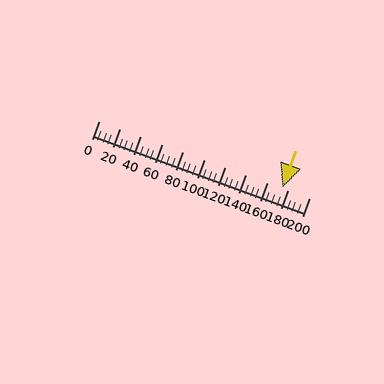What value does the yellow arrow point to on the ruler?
The yellow arrow points to approximately 175.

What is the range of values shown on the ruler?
The ruler shows values from 0 to 200.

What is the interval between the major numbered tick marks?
The major tick marks are spaced 20 units apart.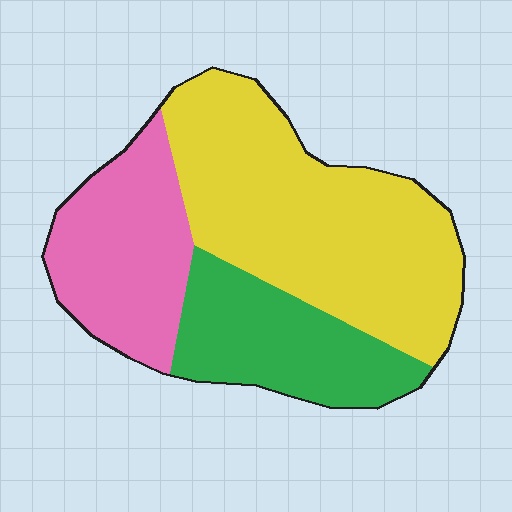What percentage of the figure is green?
Green takes up less than a quarter of the figure.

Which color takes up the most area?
Yellow, at roughly 50%.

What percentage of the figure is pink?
Pink covers roughly 25% of the figure.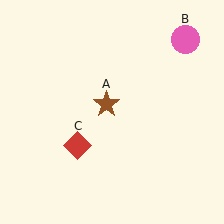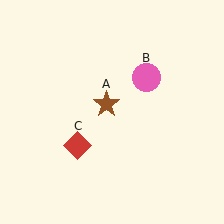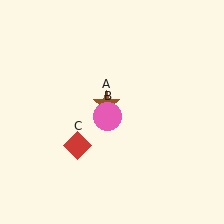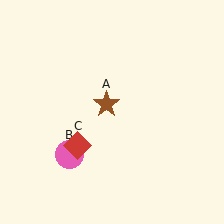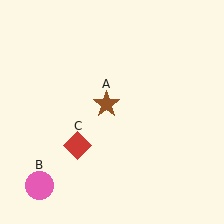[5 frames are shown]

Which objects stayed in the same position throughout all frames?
Brown star (object A) and red diamond (object C) remained stationary.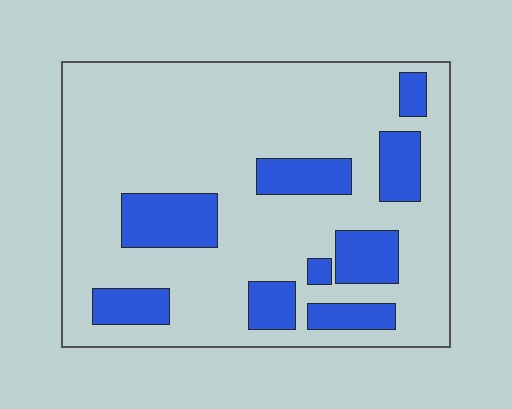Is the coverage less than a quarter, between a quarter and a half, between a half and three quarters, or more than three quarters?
Less than a quarter.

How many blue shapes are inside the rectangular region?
9.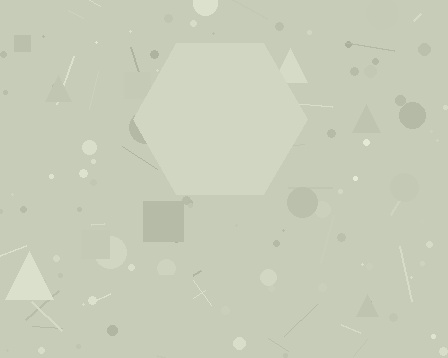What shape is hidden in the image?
A hexagon is hidden in the image.